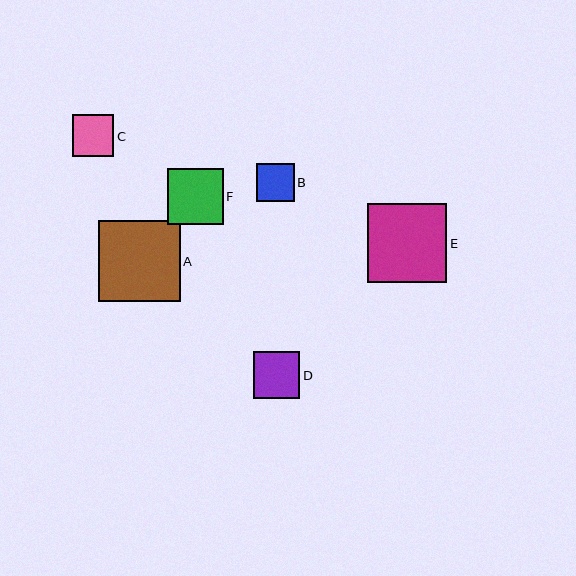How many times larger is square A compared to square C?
Square A is approximately 2.0 times the size of square C.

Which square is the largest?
Square A is the largest with a size of approximately 82 pixels.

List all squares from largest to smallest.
From largest to smallest: A, E, F, D, C, B.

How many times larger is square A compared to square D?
Square A is approximately 1.8 times the size of square D.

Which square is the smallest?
Square B is the smallest with a size of approximately 38 pixels.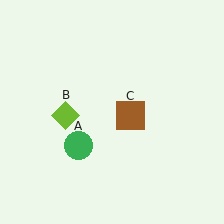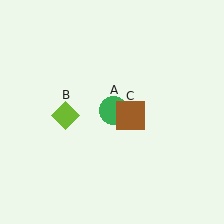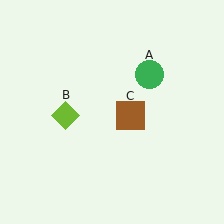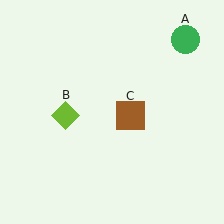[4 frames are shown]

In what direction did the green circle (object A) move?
The green circle (object A) moved up and to the right.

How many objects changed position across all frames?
1 object changed position: green circle (object A).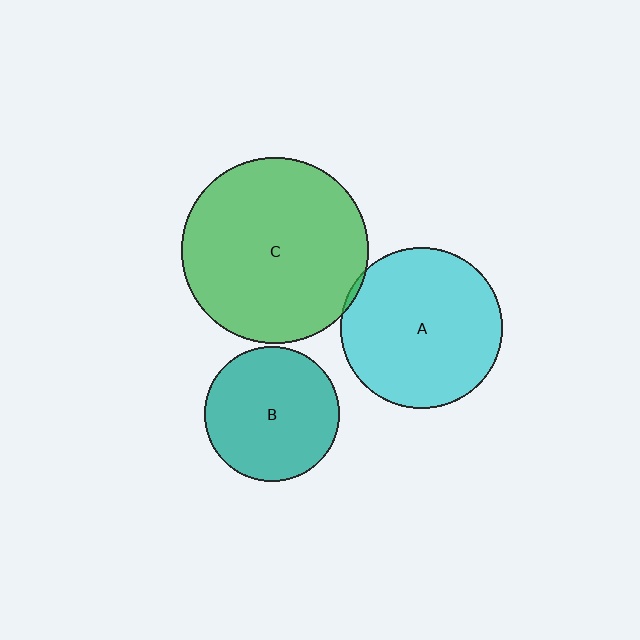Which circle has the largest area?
Circle C (green).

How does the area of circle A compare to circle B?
Approximately 1.4 times.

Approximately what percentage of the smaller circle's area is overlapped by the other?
Approximately 5%.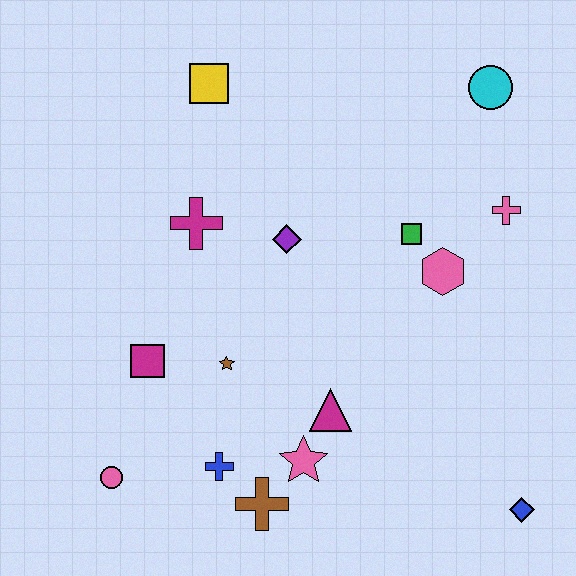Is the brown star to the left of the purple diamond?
Yes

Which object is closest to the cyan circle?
The pink cross is closest to the cyan circle.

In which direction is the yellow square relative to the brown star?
The yellow square is above the brown star.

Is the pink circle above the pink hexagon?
No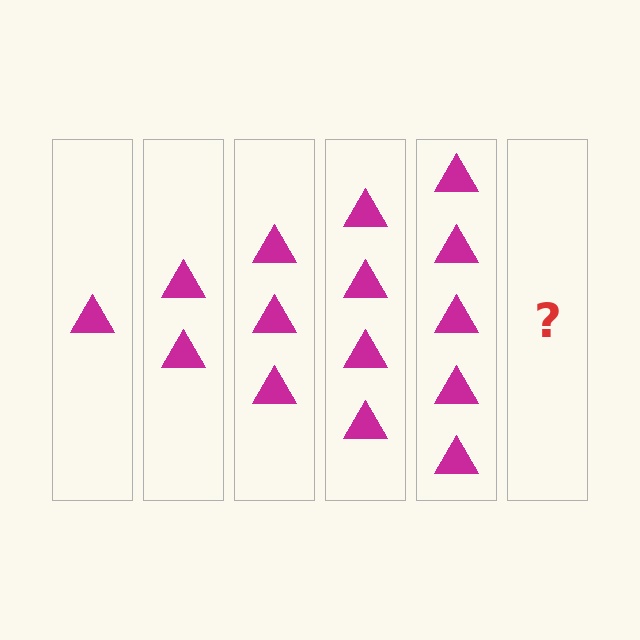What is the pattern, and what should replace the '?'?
The pattern is that each step adds one more triangle. The '?' should be 6 triangles.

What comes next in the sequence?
The next element should be 6 triangles.